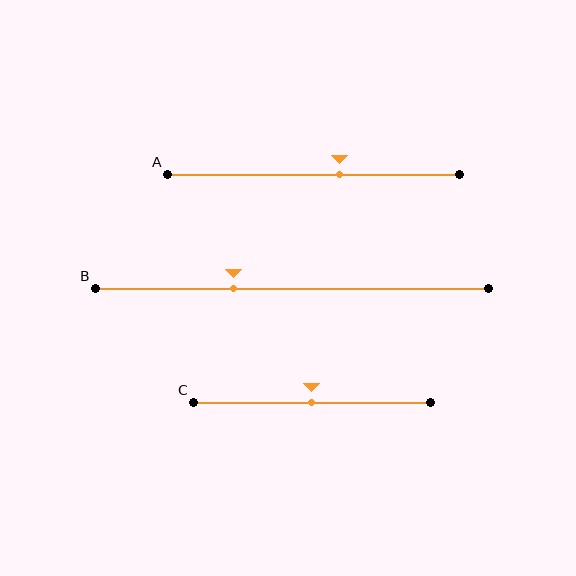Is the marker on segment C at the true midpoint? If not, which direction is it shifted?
Yes, the marker on segment C is at the true midpoint.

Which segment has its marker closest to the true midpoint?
Segment C has its marker closest to the true midpoint.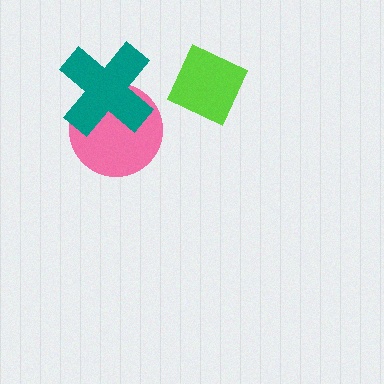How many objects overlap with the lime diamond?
0 objects overlap with the lime diamond.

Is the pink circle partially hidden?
Yes, it is partially covered by another shape.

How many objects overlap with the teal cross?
1 object overlaps with the teal cross.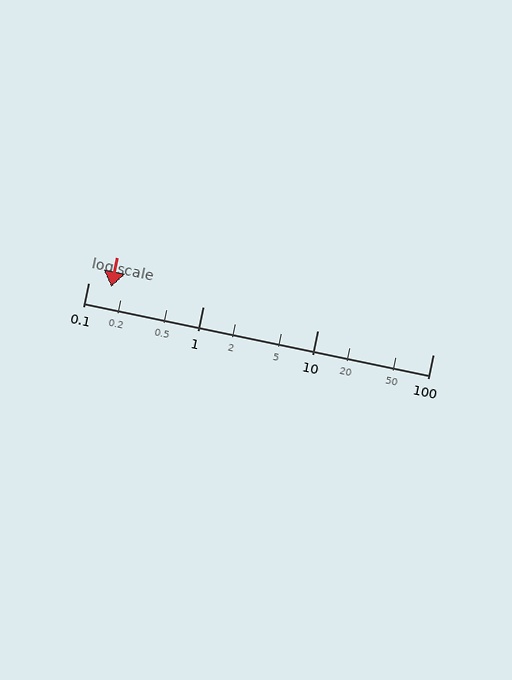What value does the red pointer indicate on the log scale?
The pointer indicates approximately 0.16.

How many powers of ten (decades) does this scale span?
The scale spans 3 decades, from 0.1 to 100.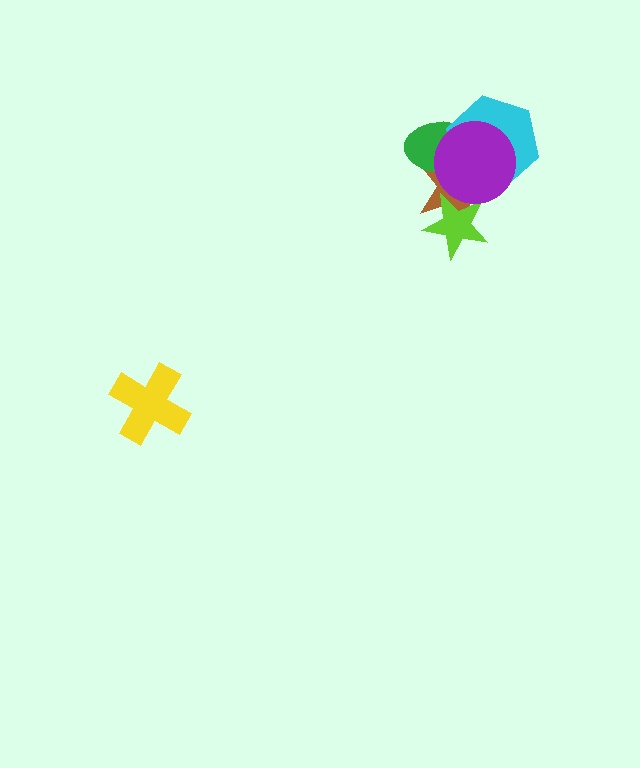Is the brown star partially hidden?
Yes, it is partially covered by another shape.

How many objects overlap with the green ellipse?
3 objects overlap with the green ellipse.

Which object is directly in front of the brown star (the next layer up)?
The lime star is directly in front of the brown star.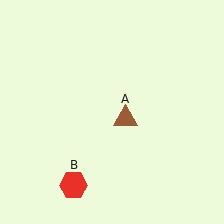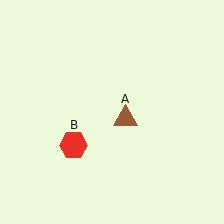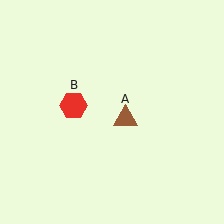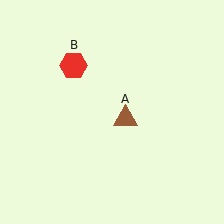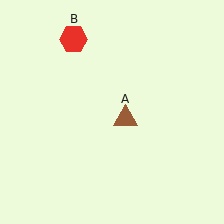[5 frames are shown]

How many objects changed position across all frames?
1 object changed position: red hexagon (object B).